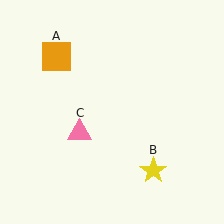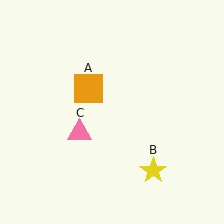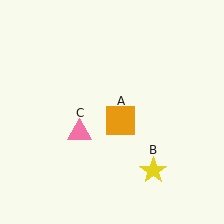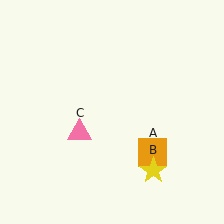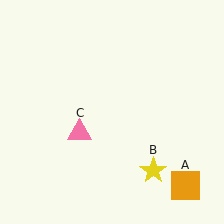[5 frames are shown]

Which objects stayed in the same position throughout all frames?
Yellow star (object B) and pink triangle (object C) remained stationary.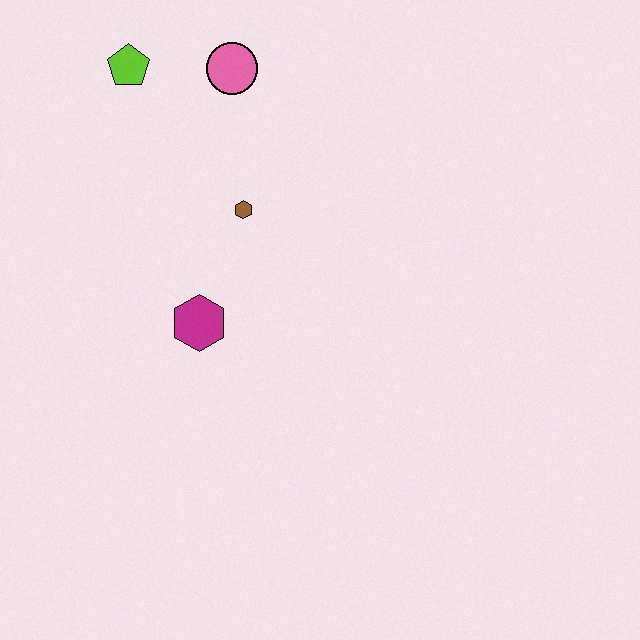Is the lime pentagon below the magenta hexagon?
No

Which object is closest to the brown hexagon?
The magenta hexagon is closest to the brown hexagon.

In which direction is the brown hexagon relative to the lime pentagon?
The brown hexagon is below the lime pentagon.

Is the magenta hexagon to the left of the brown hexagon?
Yes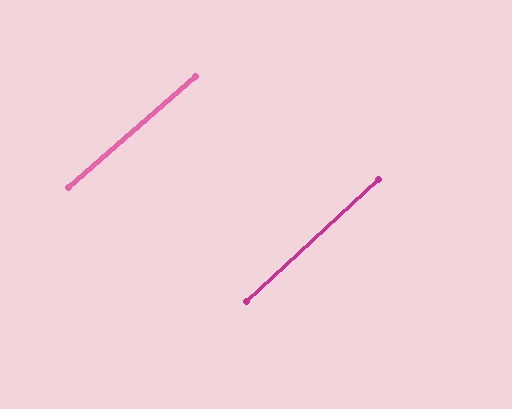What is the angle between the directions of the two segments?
Approximately 2 degrees.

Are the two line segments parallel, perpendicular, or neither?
Parallel — their directions differ by only 1.7°.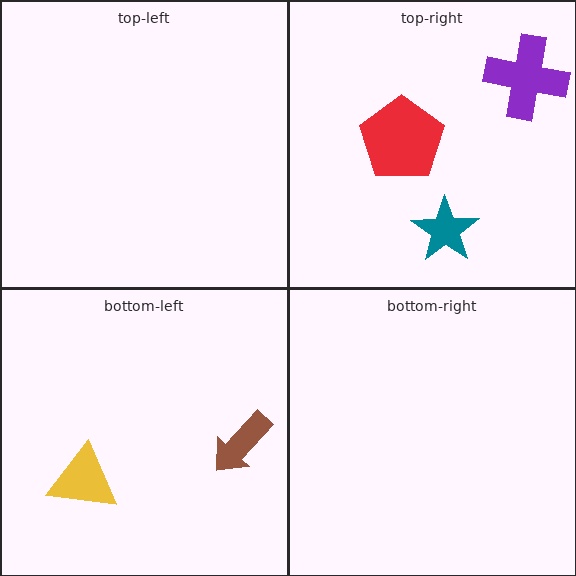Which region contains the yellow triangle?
The bottom-left region.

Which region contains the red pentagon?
The top-right region.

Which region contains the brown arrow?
The bottom-left region.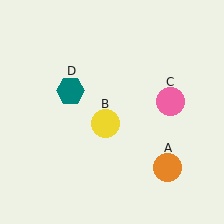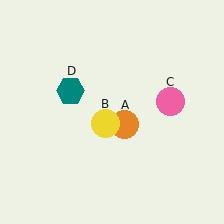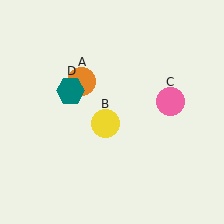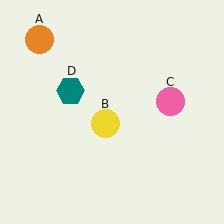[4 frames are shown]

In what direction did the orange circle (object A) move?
The orange circle (object A) moved up and to the left.